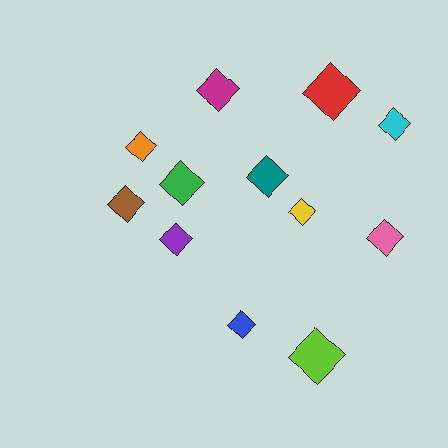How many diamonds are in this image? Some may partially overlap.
There are 12 diamonds.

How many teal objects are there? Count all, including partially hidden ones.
There is 1 teal object.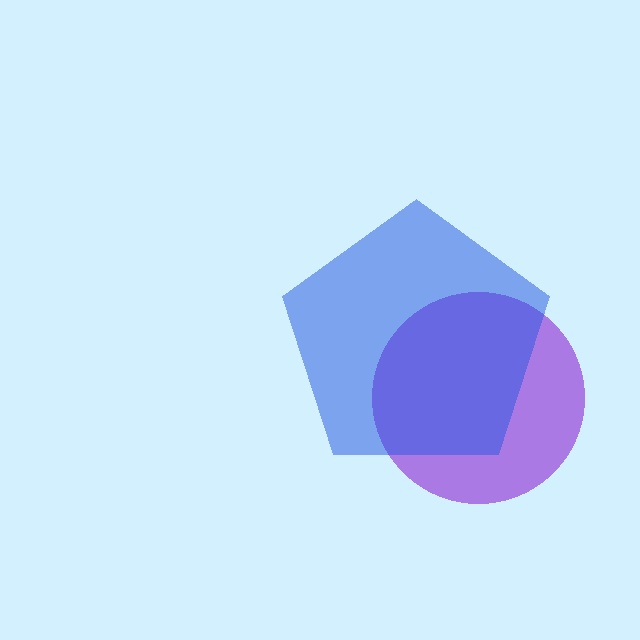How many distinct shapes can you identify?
There are 2 distinct shapes: a purple circle, a blue pentagon.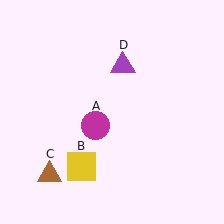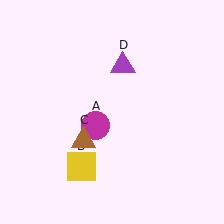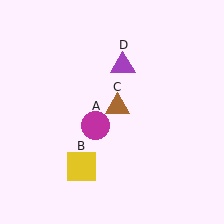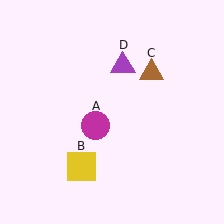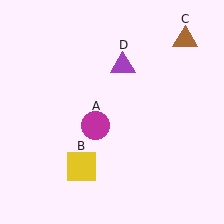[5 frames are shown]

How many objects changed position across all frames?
1 object changed position: brown triangle (object C).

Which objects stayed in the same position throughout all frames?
Magenta circle (object A) and yellow square (object B) and purple triangle (object D) remained stationary.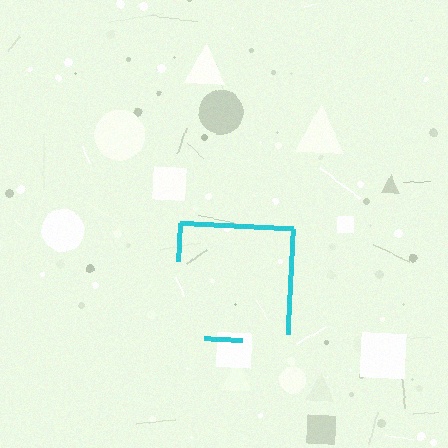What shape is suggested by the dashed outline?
The dashed outline suggests a square.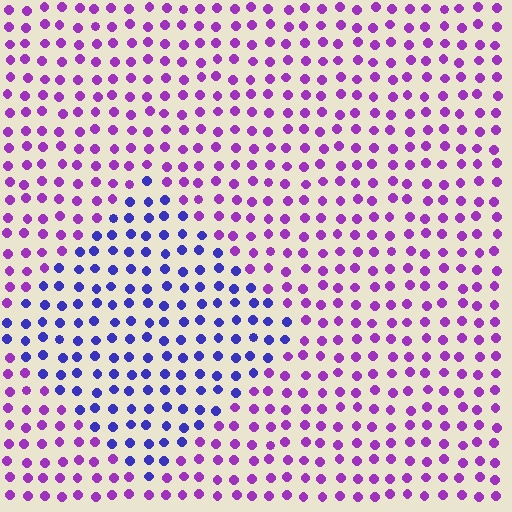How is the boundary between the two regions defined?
The boundary is defined purely by a slight shift in hue (about 44 degrees). Spacing, size, and orientation are identical on both sides.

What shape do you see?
I see a diamond.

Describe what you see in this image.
The image is filled with small purple elements in a uniform arrangement. A diamond-shaped region is visible where the elements are tinted to a slightly different hue, forming a subtle color boundary.